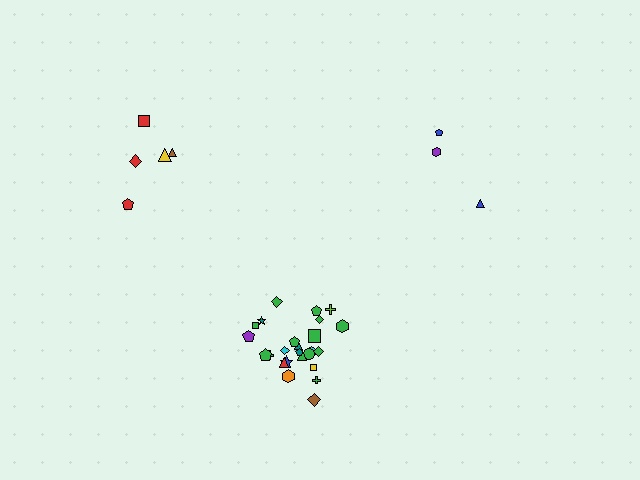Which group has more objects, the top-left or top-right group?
The top-left group.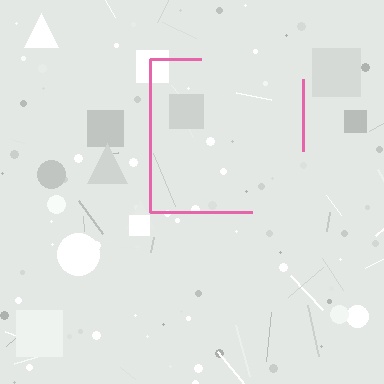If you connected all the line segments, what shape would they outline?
They would outline a square.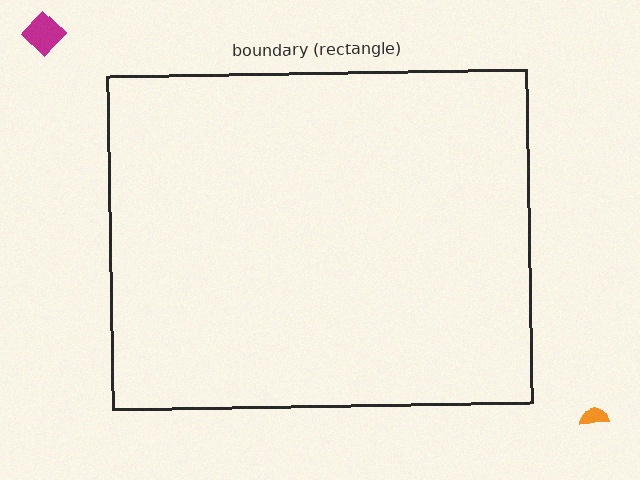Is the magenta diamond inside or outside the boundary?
Outside.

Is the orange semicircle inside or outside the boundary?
Outside.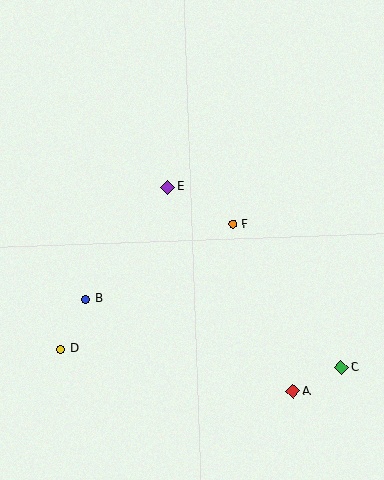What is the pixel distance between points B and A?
The distance between B and A is 226 pixels.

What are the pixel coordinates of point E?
Point E is at (168, 187).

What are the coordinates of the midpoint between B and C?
The midpoint between B and C is at (214, 333).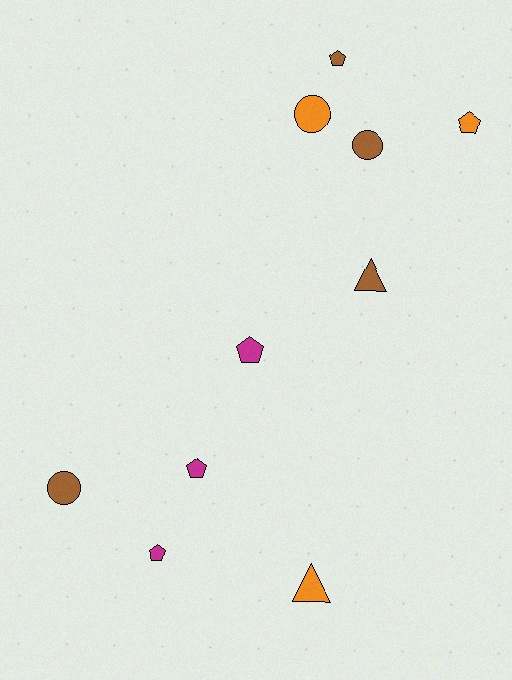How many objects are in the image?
There are 10 objects.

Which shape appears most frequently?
Pentagon, with 5 objects.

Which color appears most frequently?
Brown, with 4 objects.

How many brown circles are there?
There are 2 brown circles.